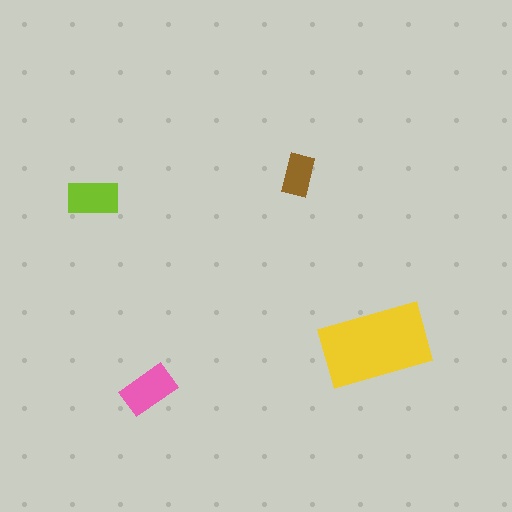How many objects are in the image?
There are 4 objects in the image.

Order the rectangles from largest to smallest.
the yellow one, the pink one, the lime one, the brown one.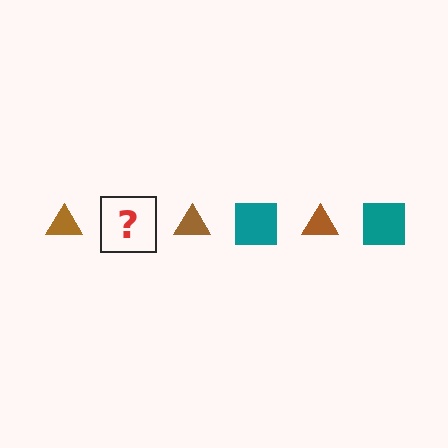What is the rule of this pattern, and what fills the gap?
The rule is that the pattern alternates between brown triangle and teal square. The gap should be filled with a teal square.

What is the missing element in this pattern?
The missing element is a teal square.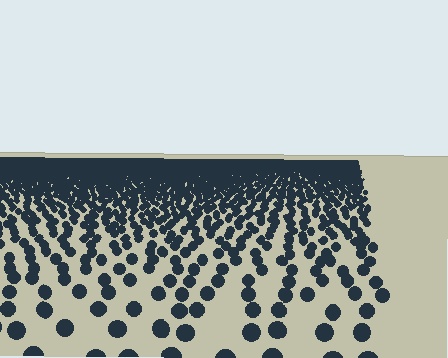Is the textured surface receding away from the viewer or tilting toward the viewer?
The surface is receding away from the viewer. Texture elements get smaller and denser toward the top.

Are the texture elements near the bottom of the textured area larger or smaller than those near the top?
Larger. Near the bottom, elements are closer to the viewer and appear at a bigger on-screen size.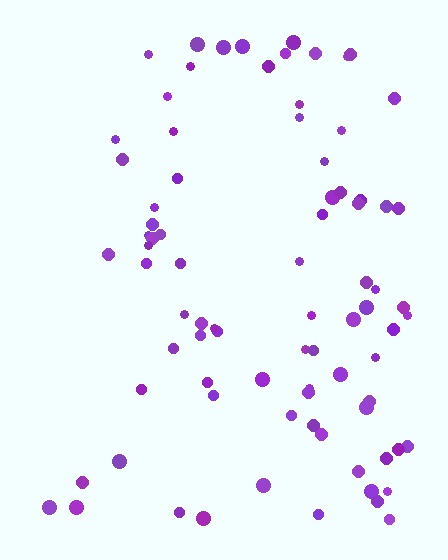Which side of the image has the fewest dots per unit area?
The left.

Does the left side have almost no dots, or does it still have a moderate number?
Still a moderate number, just noticeably fewer than the right.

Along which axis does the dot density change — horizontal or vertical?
Horizontal.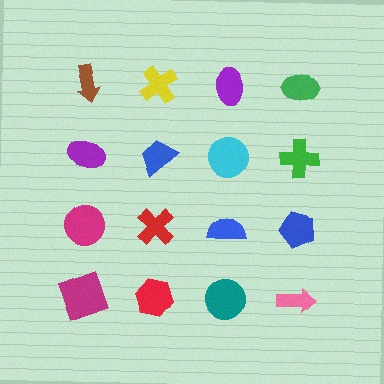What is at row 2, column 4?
A green cross.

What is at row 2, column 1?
A purple ellipse.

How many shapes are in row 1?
4 shapes.